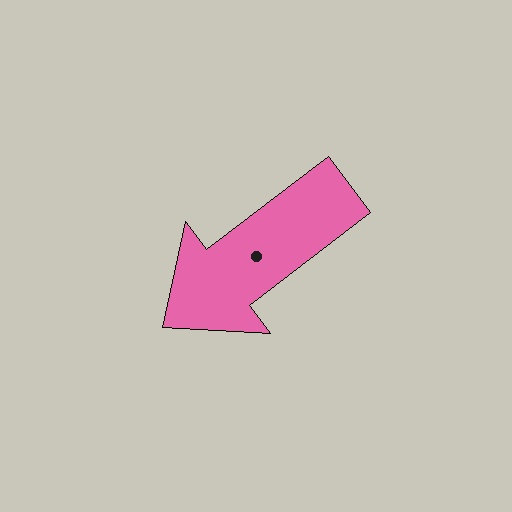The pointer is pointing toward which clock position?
Roughly 8 o'clock.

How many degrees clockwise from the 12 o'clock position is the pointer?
Approximately 233 degrees.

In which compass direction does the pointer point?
Southwest.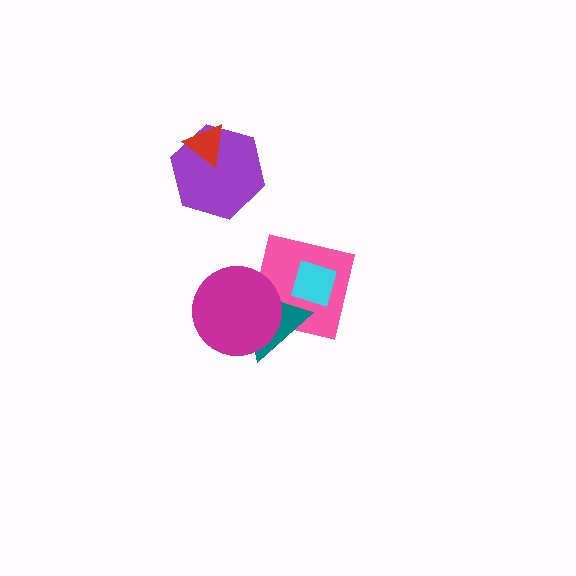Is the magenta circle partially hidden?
No, no other shape covers it.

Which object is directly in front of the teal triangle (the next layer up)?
The magenta circle is directly in front of the teal triangle.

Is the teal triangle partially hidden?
Yes, it is partially covered by another shape.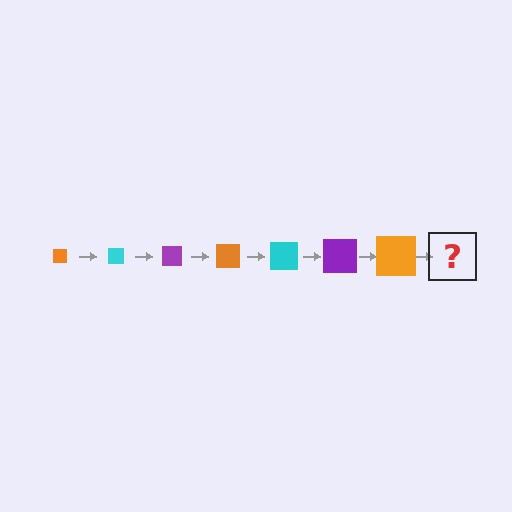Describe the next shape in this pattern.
It should be a cyan square, larger than the previous one.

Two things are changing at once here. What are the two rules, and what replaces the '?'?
The two rules are that the square grows larger each step and the color cycles through orange, cyan, and purple. The '?' should be a cyan square, larger than the previous one.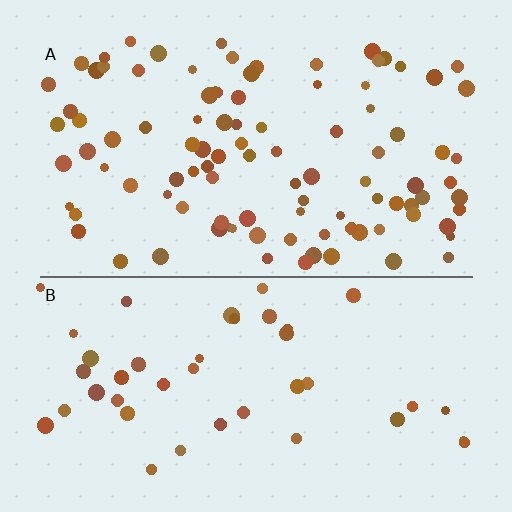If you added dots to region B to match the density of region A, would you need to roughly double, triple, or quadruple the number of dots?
Approximately double.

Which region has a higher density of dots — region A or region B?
A (the top).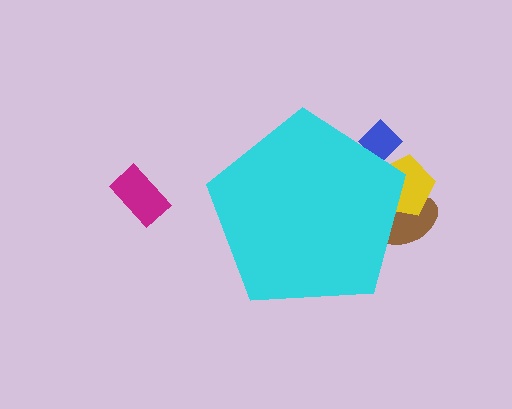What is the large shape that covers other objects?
A cyan pentagon.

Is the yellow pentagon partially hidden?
Yes, the yellow pentagon is partially hidden behind the cyan pentagon.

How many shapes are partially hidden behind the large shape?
3 shapes are partially hidden.